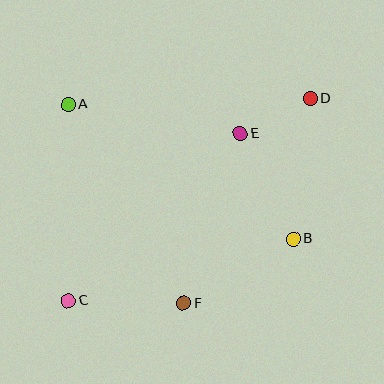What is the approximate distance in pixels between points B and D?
The distance between B and D is approximately 141 pixels.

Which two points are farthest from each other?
Points C and D are farthest from each other.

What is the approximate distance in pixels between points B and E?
The distance between B and E is approximately 118 pixels.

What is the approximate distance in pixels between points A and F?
The distance between A and F is approximately 229 pixels.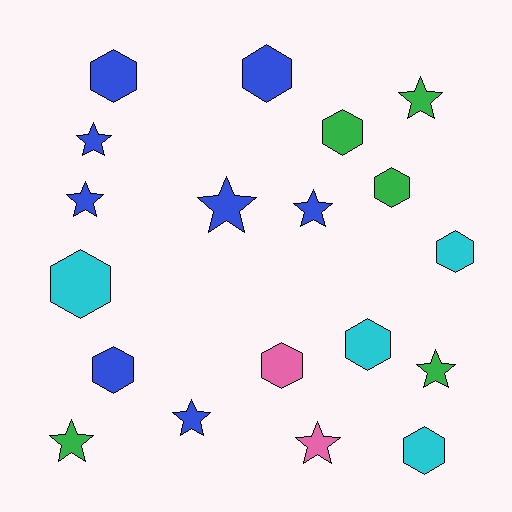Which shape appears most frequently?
Hexagon, with 10 objects.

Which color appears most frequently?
Blue, with 8 objects.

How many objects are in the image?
There are 19 objects.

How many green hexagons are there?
There are 2 green hexagons.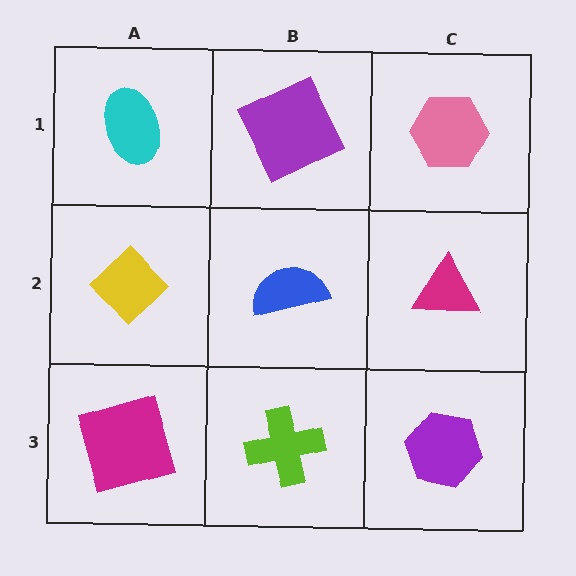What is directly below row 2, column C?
A purple hexagon.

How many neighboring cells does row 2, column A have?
3.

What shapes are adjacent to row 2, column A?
A cyan ellipse (row 1, column A), a magenta square (row 3, column A), a blue semicircle (row 2, column B).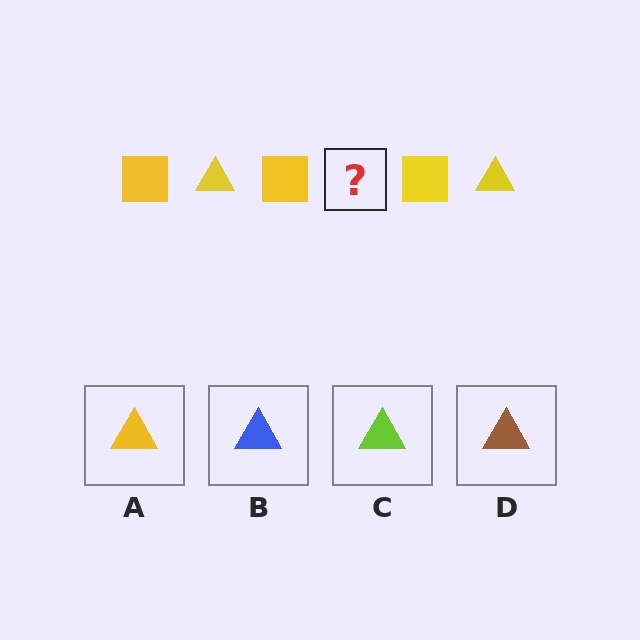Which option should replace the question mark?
Option A.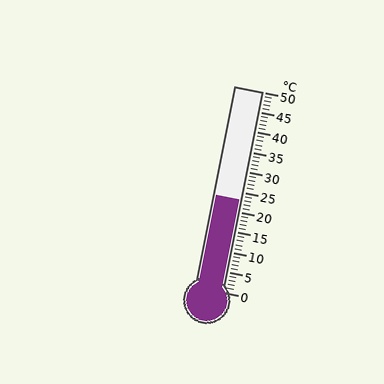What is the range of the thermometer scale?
The thermometer scale ranges from 0°C to 50°C.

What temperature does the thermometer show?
The thermometer shows approximately 23°C.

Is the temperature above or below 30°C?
The temperature is below 30°C.